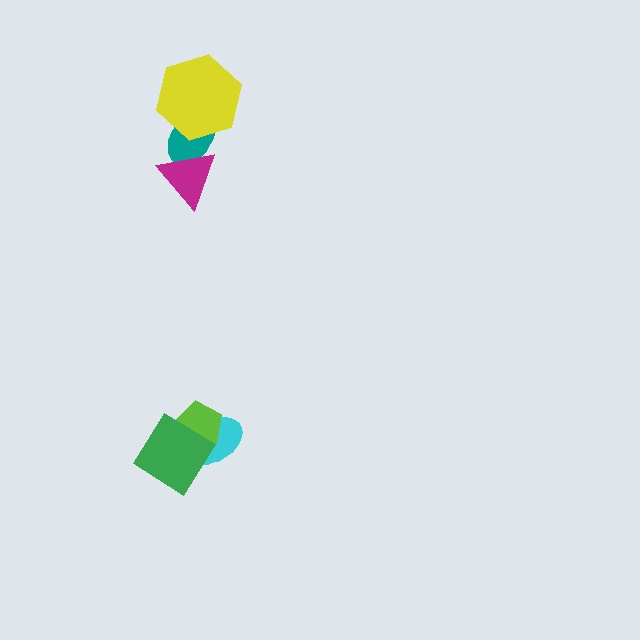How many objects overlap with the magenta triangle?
1 object overlaps with the magenta triangle.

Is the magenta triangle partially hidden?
No, no other shape covers it.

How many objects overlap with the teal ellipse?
2 objects overlap with the teal ellipse.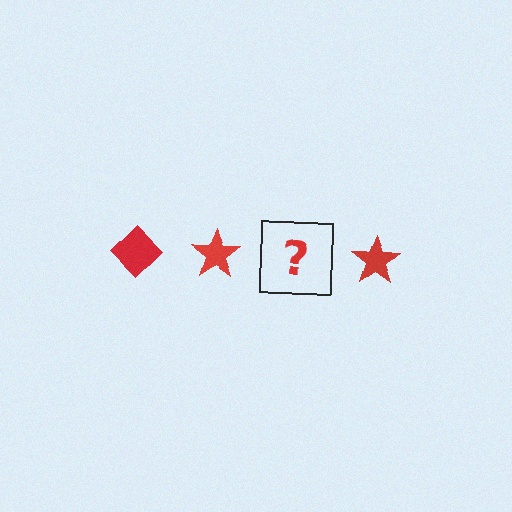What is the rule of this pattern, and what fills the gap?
The rule is that the pattern cycles through diamond, star shapes in red. The gap should be filled with a red diamond.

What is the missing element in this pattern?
The missing element is a red diamond.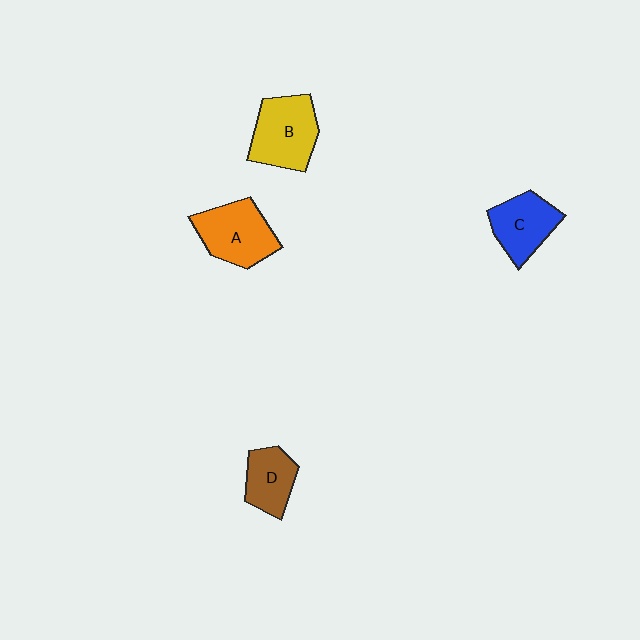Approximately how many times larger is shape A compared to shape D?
Approximately 1.4 times.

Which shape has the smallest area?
Shape D (brown).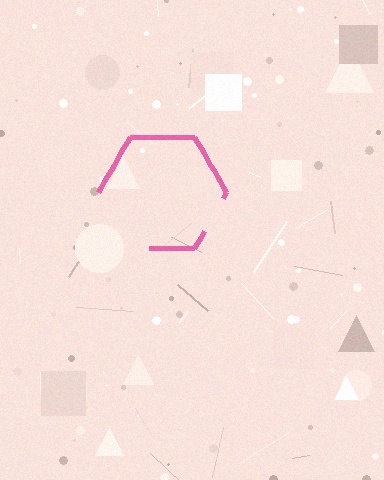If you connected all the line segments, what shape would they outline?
They would outline a hexagon.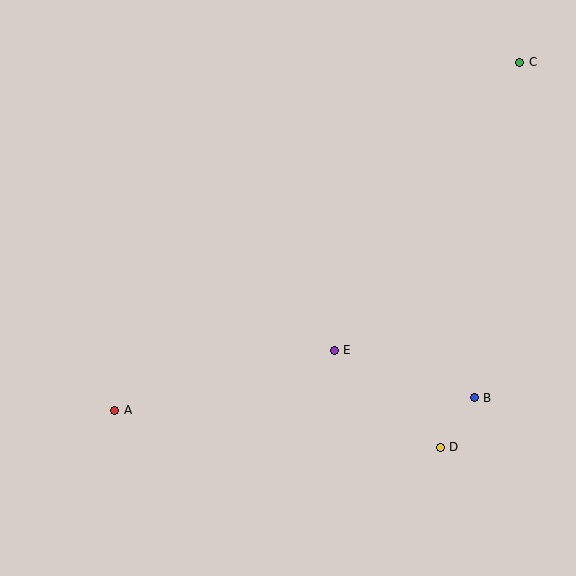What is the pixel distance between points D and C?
The distance between D and C is 393 pixels.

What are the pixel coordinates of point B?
Point B is at (474, 398).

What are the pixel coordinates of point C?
Point C is at (520, 62).